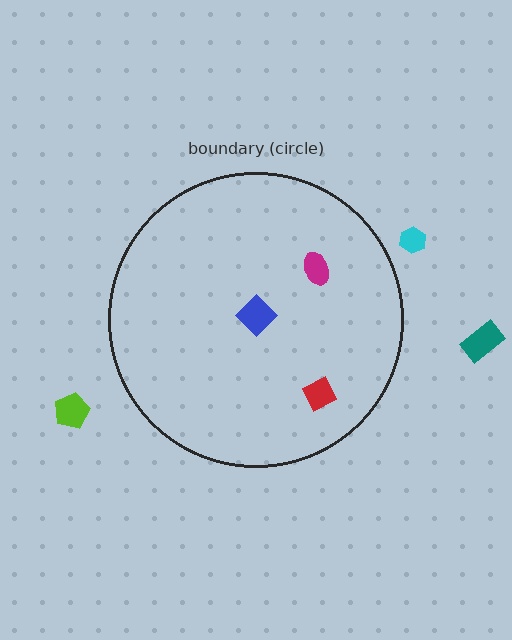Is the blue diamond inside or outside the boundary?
Inside.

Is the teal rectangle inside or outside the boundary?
Outside.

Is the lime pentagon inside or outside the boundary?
Outside.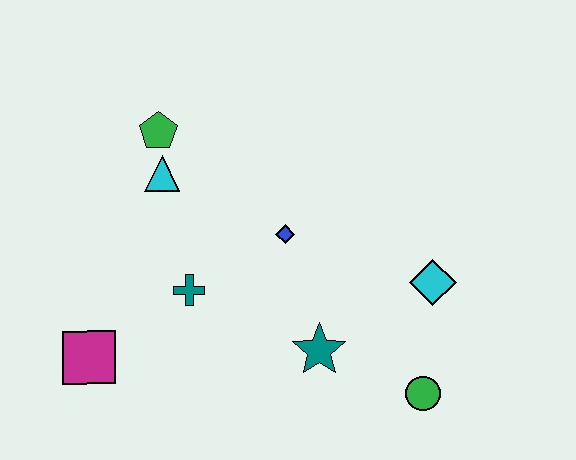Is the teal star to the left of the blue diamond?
No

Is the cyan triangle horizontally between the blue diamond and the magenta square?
Yes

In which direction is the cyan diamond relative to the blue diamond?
The cyan diamond is to the right of the blue diamond.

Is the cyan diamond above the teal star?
Yes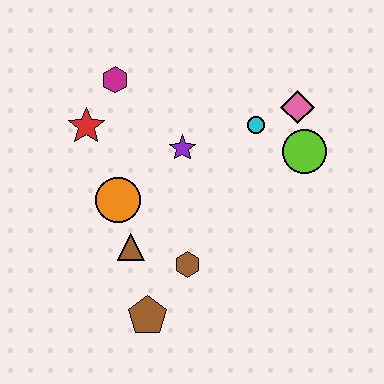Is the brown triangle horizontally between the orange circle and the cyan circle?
Yes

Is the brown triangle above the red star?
No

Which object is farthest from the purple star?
The brown pentagon is farthest from the purple star.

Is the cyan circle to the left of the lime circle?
Yes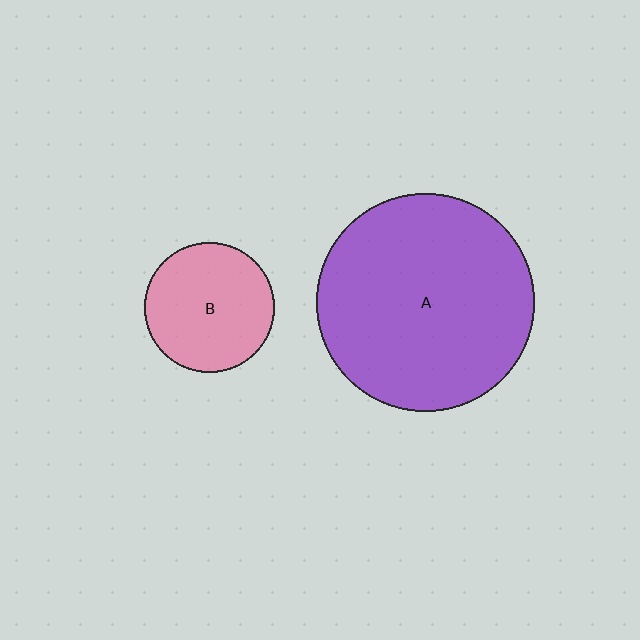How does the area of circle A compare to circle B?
Approximately 2.8 times.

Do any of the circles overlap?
No, none of the circles overlap.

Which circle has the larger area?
Circle A (purple).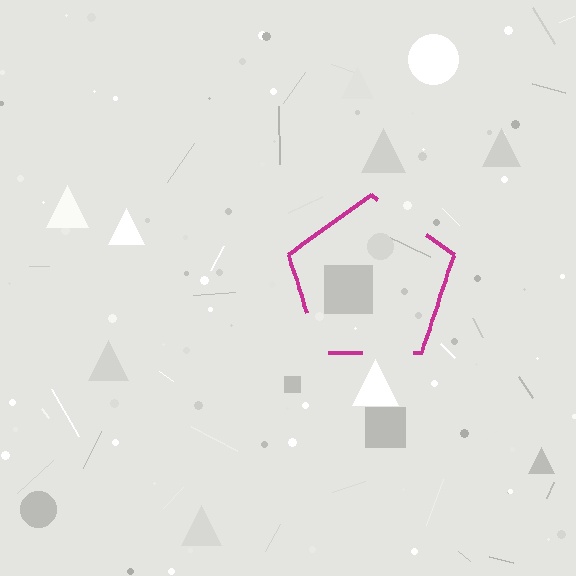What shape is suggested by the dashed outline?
The dashed outline suggests a pentagon.